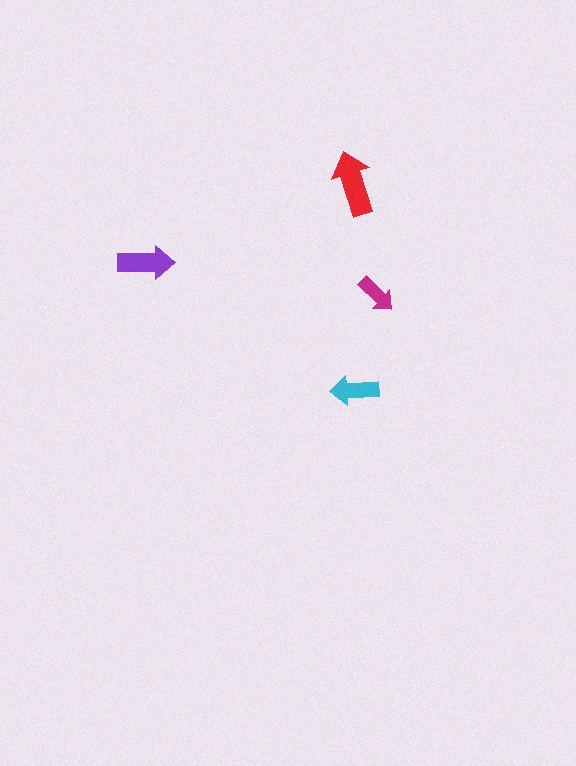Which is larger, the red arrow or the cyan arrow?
The red one.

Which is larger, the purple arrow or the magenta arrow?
The purple one.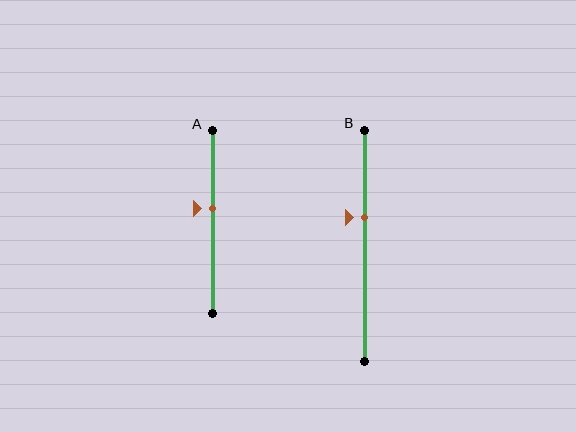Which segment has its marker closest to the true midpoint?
Segment A has its marker closest to the true midpoint.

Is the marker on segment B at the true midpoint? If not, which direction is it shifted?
No, the marker on segment B is shifted upward by about 12% of the segment length.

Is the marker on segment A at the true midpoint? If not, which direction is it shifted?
No, the marker on segment A is shifted upward by about 8% of the segment length.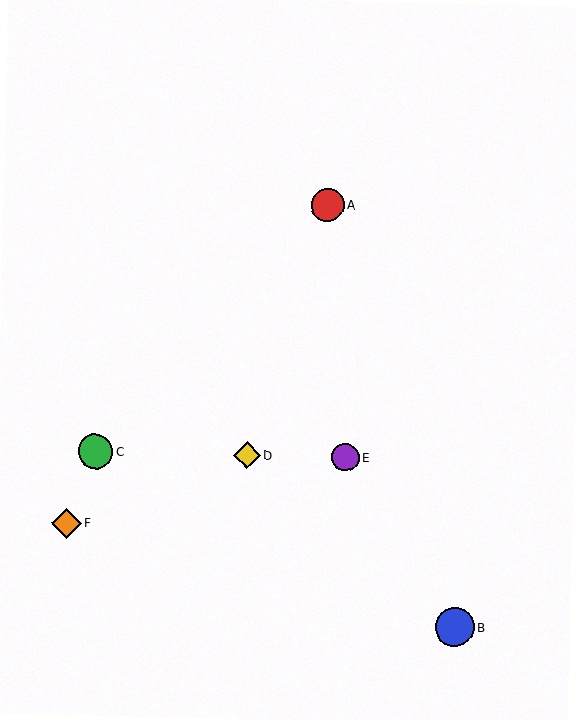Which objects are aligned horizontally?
Objects C, D, E are aligned horizontally.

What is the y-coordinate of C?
Object C is at y≈452.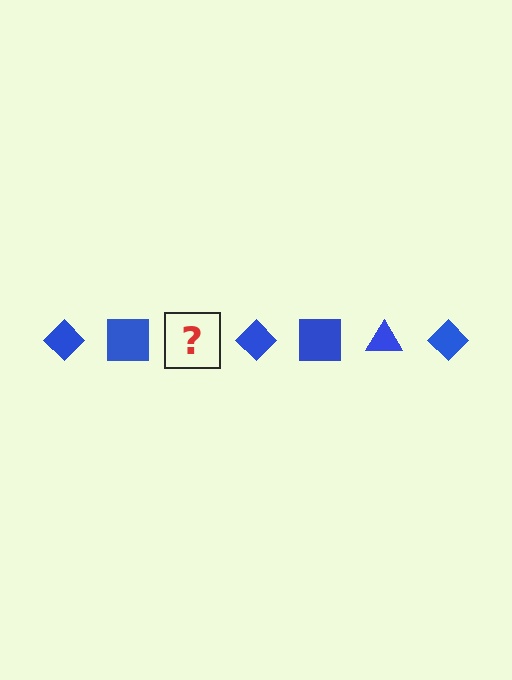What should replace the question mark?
The question mark should be replaced with a blue triangle.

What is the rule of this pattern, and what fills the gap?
The rule is that the pattern cycles through diamond, square, triangle shapes in blue. The gap should be filled with a blue triangle.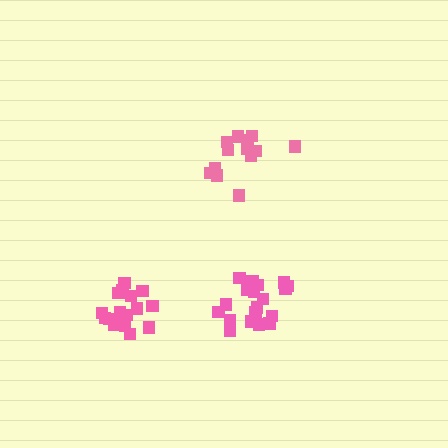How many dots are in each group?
Group 1: 19 dots, Group 2: 15 dots, Group 3: 18 dots (52 total).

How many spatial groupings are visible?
There are 3 spatial groupings.